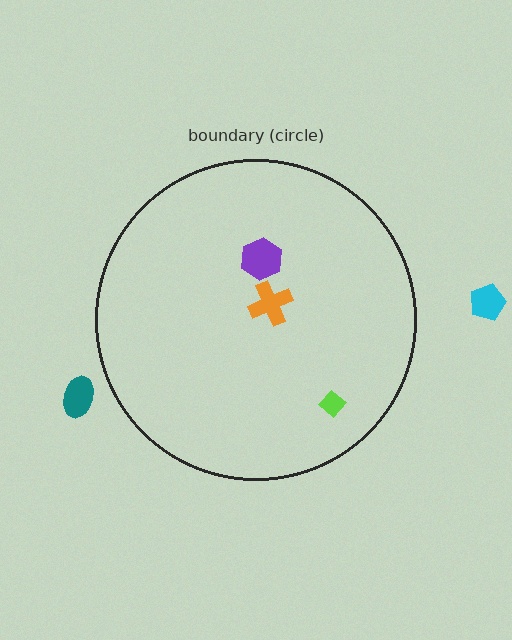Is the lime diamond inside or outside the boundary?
Inside.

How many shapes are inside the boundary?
3 inside, 2 outside.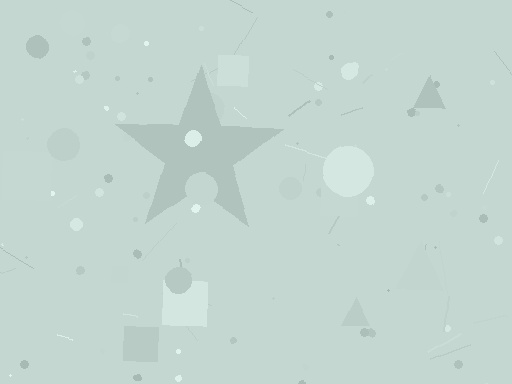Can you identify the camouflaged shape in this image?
The camouflaged shape is a star.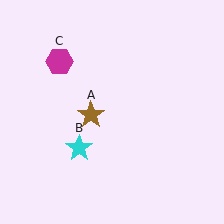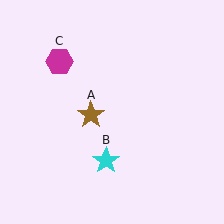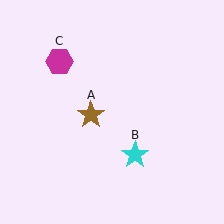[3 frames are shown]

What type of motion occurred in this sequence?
The cyan star (object B) rotated counterclockwise around the center of the scene.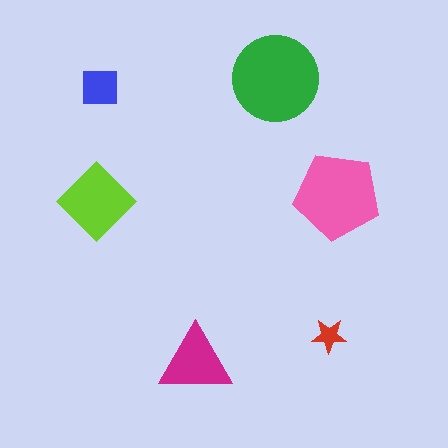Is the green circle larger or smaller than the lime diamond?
Larger.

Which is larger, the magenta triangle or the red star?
The magenta triangle.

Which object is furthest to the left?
The lime diamond is leftmost.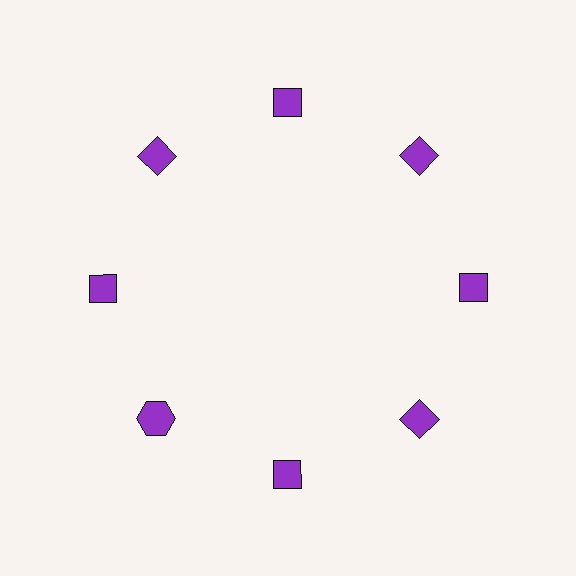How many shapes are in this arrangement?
There are 8 shapes arranged in a ring pattern.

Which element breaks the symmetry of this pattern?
The purple hexagon at roughly the 8 o'clock position breaks the symmetry. All other shapes are purple diamonds.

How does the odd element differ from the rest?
It has a different shape: hexagon instead of diamond.